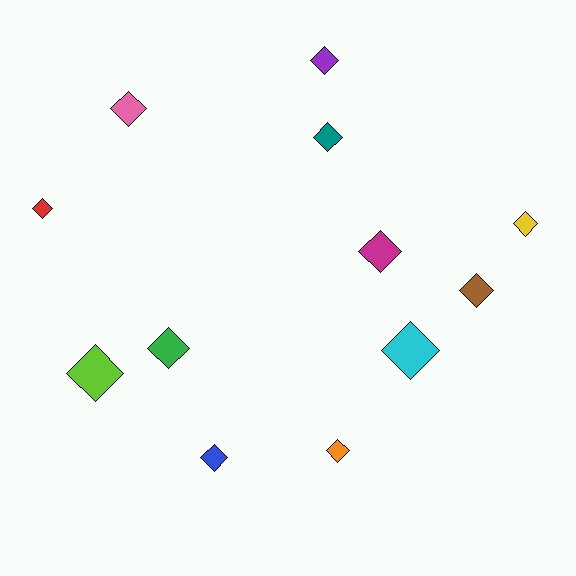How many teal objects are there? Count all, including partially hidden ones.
There is 1 teal object.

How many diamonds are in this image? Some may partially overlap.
There are 12 diamonds.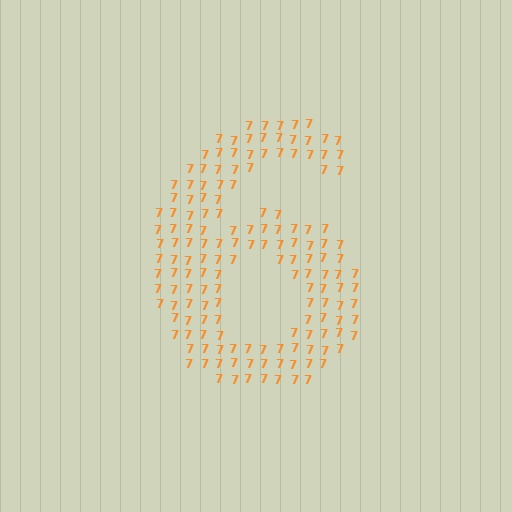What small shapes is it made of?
It is made of small digit 7's.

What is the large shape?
The large shape is the digit 6.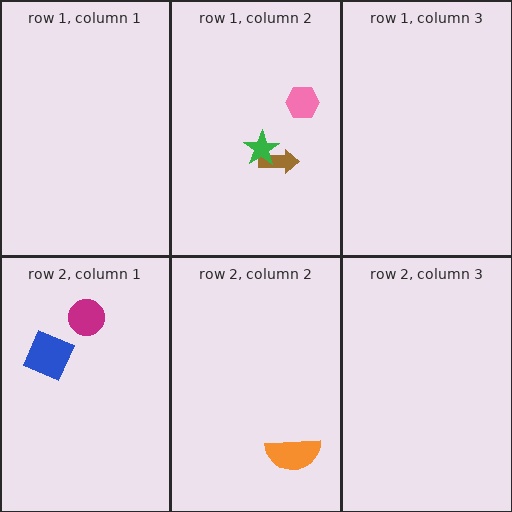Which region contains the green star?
The row 1, column 2 region.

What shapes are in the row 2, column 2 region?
The orange semicircle.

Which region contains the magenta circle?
The row 2, column 1 region.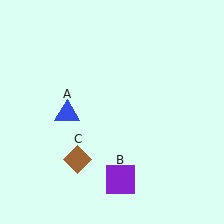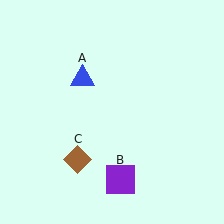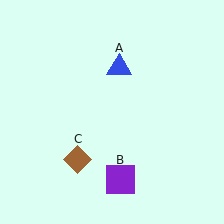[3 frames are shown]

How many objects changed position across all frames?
1 object changed position: blue triangle (object A).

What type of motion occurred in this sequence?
The blue triangle (object A) rotated clockwise around the center of the scene.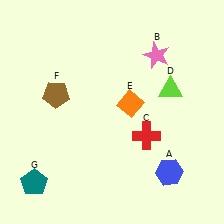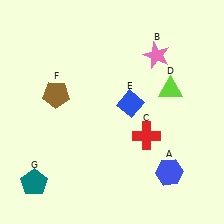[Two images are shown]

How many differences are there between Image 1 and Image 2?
There is 1 difference between the two images.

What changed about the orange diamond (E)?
In Image 1, E is orange. In Image 2, it changed to blue.